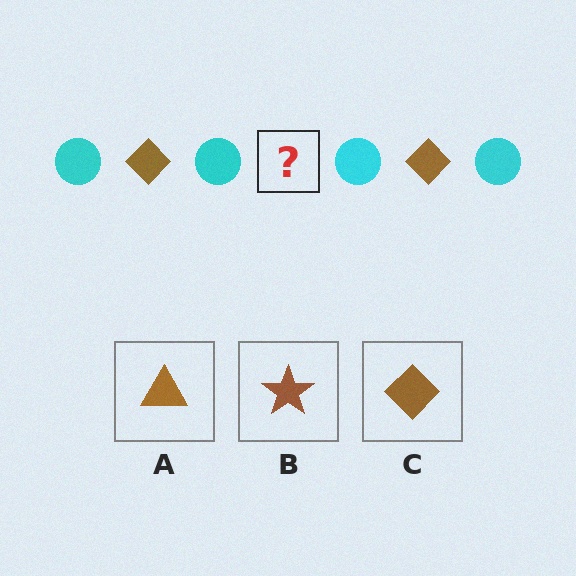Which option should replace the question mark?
Option C.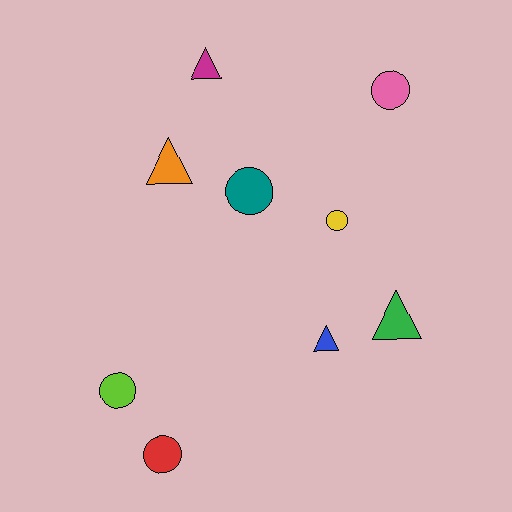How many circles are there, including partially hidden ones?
There are 5 circles.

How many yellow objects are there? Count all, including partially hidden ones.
There is 1 yellow object.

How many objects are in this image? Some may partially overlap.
There are 9 objects.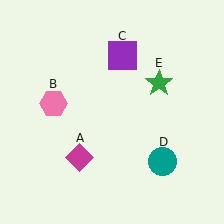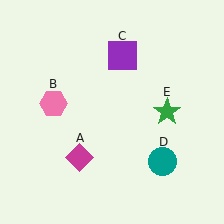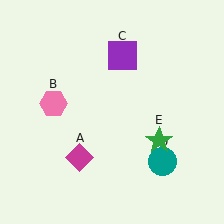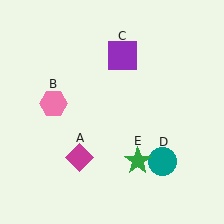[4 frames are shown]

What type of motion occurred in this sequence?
The green star (object E) rotated clockwise around the center of the scene.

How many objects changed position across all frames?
1 object changed position: green star (object E).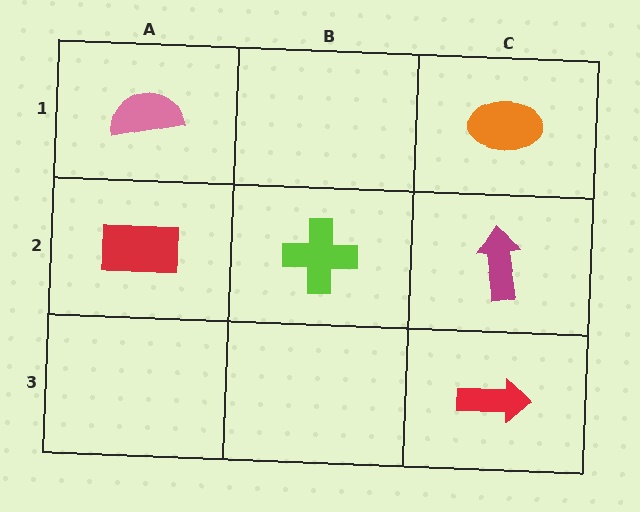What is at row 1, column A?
A pink semicircle.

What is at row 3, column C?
A red arrow.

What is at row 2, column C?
A magenta arrow.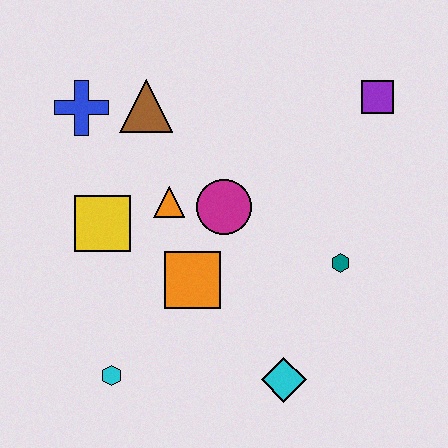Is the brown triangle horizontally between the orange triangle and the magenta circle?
No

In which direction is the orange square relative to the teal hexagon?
The orange square is to the left of the teal hexagon.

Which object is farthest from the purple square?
The cyan hexagon is farthest from the purple square.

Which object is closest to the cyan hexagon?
The orange square is closest to the cyan hexagon.